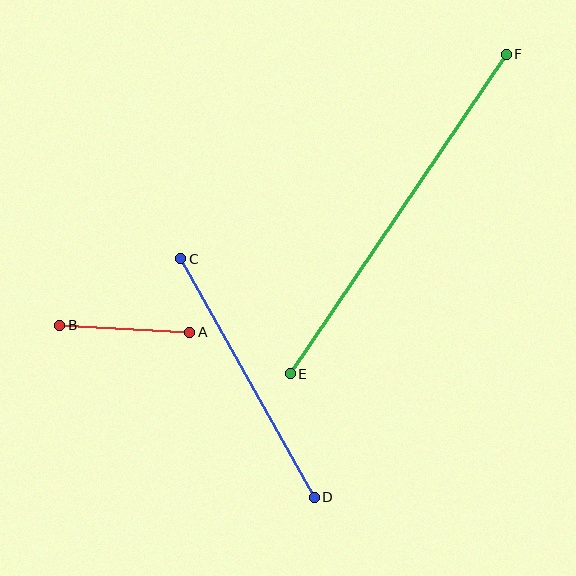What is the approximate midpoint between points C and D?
The midpoint is at approximately (248, 378) pixels.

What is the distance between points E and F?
The distance is approximately 386 pixels.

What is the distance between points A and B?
The distance is approximately 130 pixels.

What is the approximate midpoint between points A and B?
The midpoint is at approximately (125, 329) pixels.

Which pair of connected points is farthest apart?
Points E and F are farthest apart.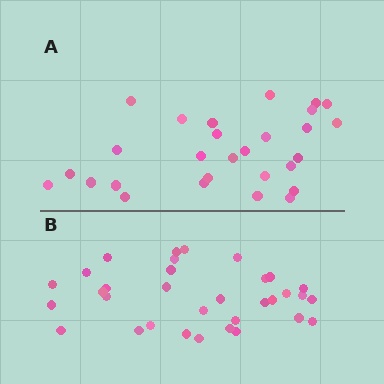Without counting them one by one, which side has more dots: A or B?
Region B (the bottom region) has more dots.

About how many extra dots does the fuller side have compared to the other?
Region B has about 5 more dots than region A.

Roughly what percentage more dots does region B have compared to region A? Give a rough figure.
About 20% more.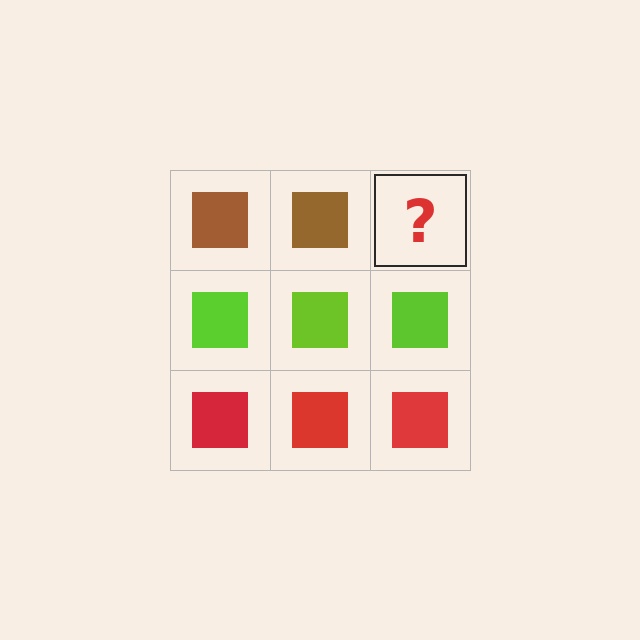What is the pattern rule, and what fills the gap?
The rule is that each row has a consistent color. The gap should be filled with a brown square.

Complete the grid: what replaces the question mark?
The question mark should be replaced with a brown square.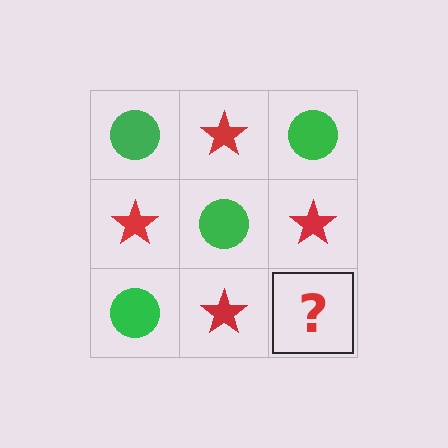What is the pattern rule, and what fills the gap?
The rule is that it alternates green circle and red star in a checkerboard pattern. The gap should be filled with a green circle.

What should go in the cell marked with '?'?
The missing cell should contain a green circle.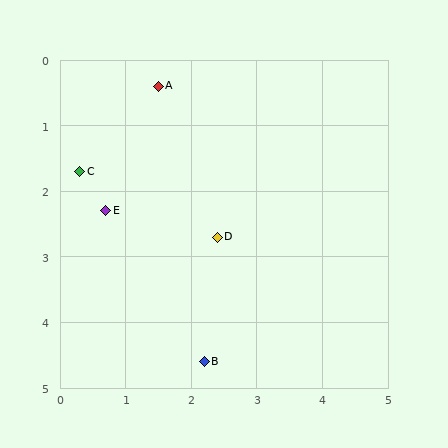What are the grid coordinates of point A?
Point A is at approximately (1.5, 0.4).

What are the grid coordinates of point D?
Point D is at approximately (2.4, 2.7).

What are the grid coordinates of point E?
Point E is at approximately (0.7, 2.3).